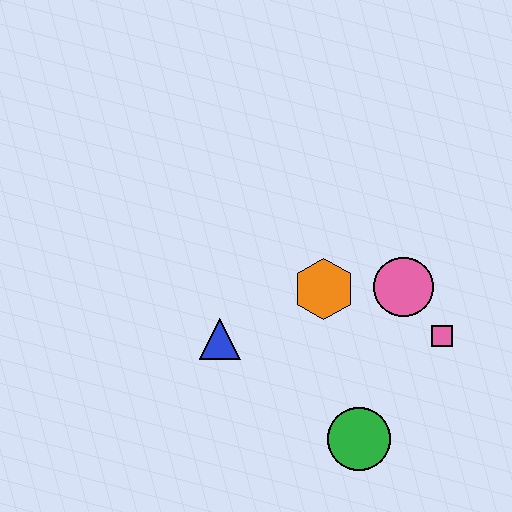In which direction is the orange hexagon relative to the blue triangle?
The orange hexagon is to the right of the blue triangle.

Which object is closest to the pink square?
The pink circle is closest to the pink square.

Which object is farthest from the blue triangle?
The pink square is farthest from the blue triangle.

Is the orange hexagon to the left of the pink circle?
Yes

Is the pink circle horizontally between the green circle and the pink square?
Yes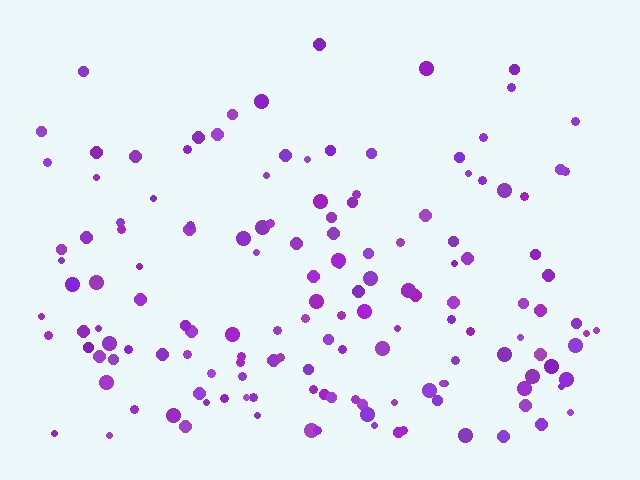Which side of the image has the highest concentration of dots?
The bottom.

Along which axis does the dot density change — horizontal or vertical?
Vertical.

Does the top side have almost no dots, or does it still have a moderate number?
Still a moderate number, just noticeably fewer than the bottom.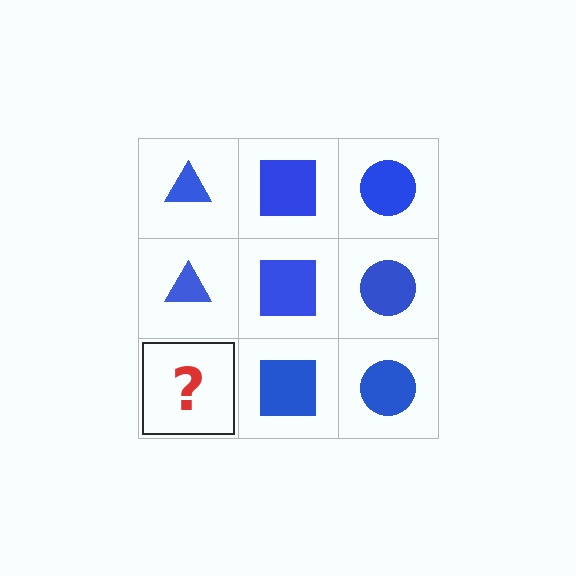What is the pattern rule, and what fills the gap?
The rule is that each column has a consistent shape. The gap should be filled with a blue triangle.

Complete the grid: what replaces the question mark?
The question mark should be replaced with a blue triangle.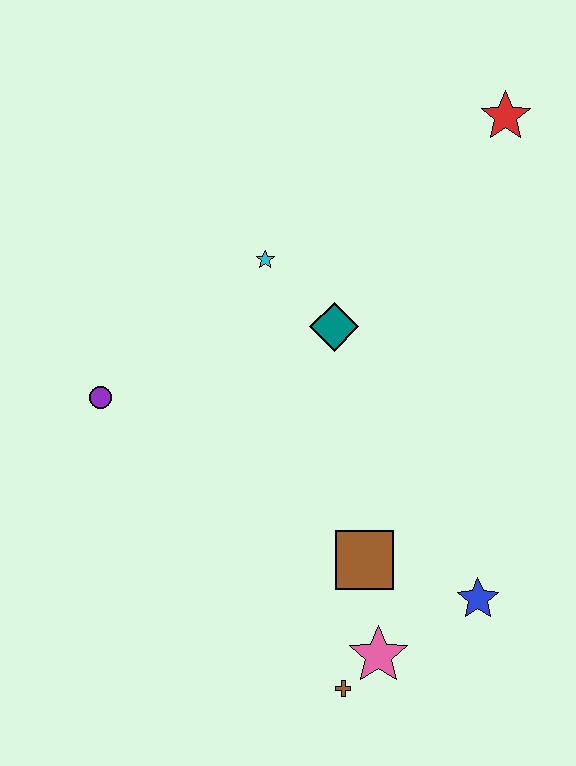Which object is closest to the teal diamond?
The cyan star is closest to the teal diamond.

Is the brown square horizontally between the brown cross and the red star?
Yes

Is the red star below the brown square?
No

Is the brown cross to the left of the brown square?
Yes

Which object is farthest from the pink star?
The red star is farthest from the pink star.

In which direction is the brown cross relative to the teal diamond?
The brown cross is below the teal diamond.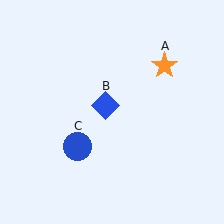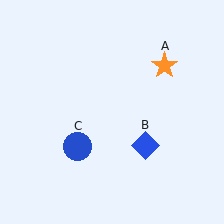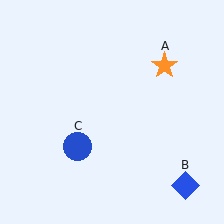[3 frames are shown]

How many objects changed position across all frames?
1 object changed position: blue diamond (object B).